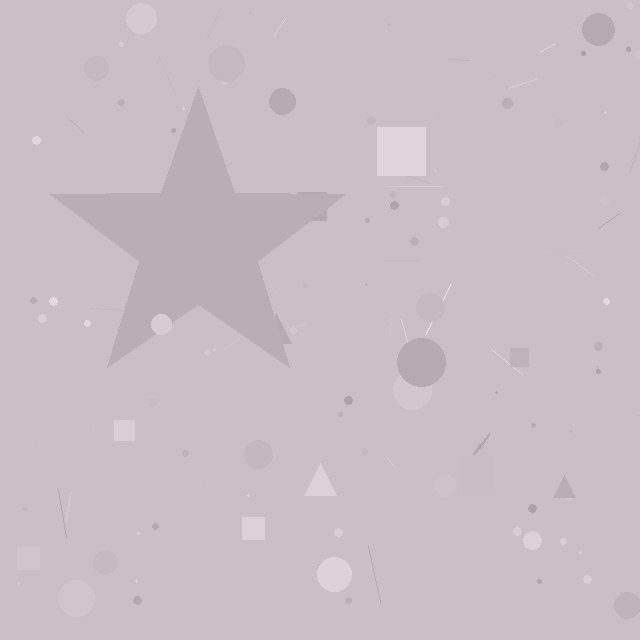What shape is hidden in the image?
A star is hidden in the image.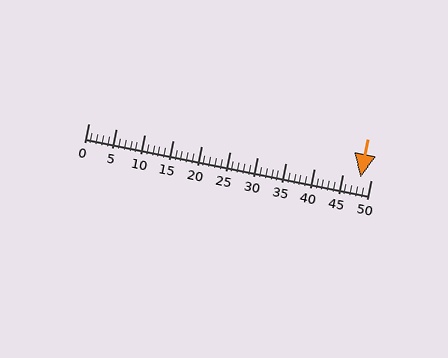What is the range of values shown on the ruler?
The ruler shows values from 0 to 50.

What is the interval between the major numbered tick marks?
The major tick marks are spaced 5 units apart.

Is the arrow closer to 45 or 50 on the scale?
The arrow is closer to 50.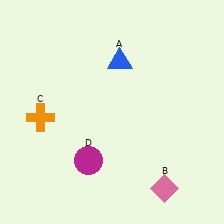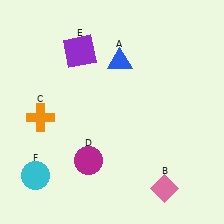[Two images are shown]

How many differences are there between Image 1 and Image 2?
There are 2 differences between the two images.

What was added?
A purple square (E), a cyan circle (F) were added in Image 2.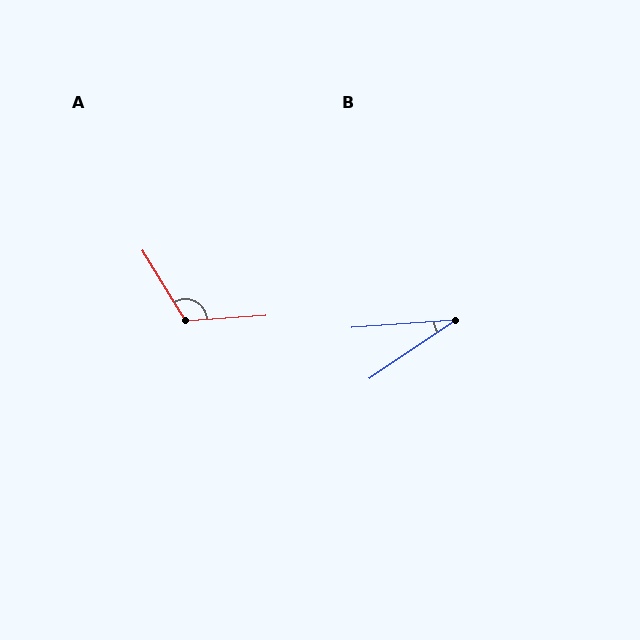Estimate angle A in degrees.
Approximately 118 degrees.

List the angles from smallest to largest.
B (30°), A (118°).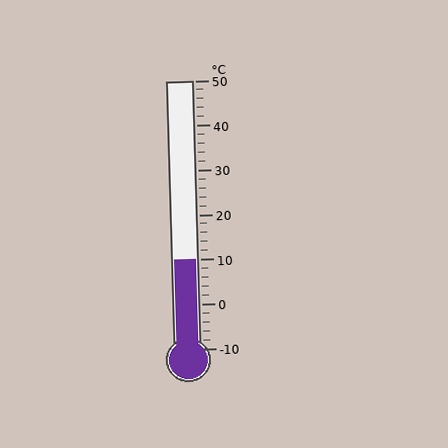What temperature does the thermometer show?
The thermometer shows approximately 10°C.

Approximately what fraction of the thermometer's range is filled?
The thermometer is filled to approximately 35% of its range.